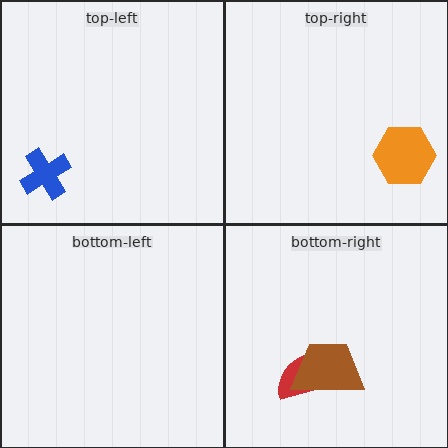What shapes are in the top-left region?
The blue cross.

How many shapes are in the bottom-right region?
2.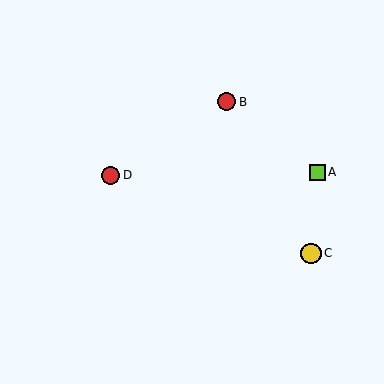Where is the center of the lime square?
The center of the lime square is at (317, 172).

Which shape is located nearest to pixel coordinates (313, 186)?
The lime square (labeled A) at (317, 172) is nearest to that location.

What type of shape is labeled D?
Shape D is a red circle.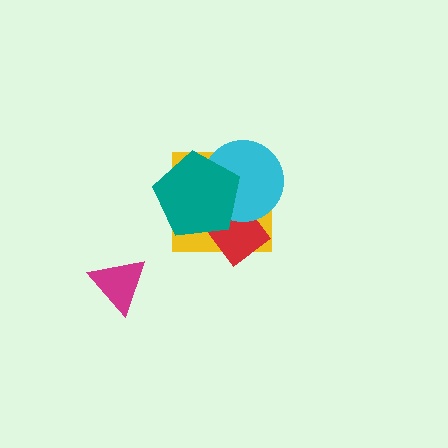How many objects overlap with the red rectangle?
3 objects overlap with the red rectangle.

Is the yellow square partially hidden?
Yes, it is partially covered by another shape.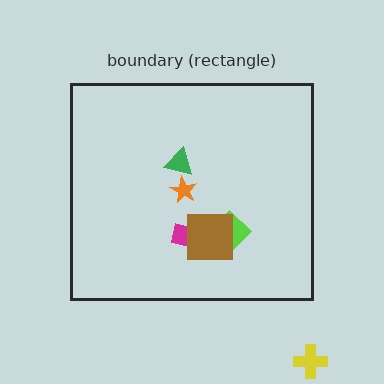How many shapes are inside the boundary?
5 inside, 1 outside.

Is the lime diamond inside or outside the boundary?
Inside.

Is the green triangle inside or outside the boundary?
Inside.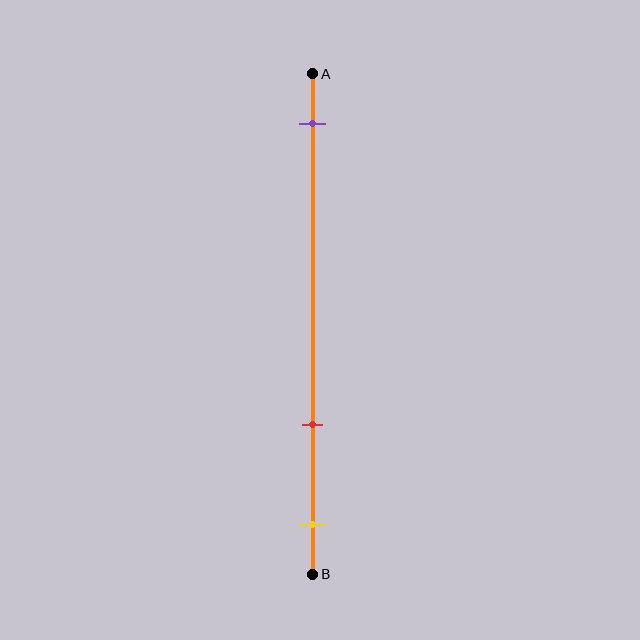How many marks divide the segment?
There are 3 marks dividing the segment.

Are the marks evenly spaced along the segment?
No, the marks are not evenly spaced.